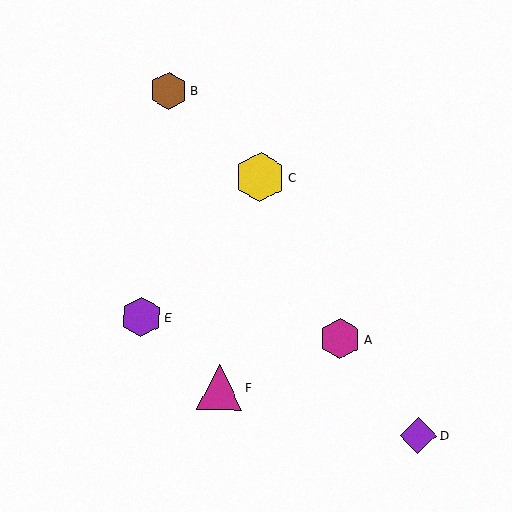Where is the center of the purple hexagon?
The center of the purple hexagon is at (141, 317).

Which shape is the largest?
The yellow hexagon (labeled C) is the largest.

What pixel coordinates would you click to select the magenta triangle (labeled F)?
Click at (220, 387) to select the magenta triangle F.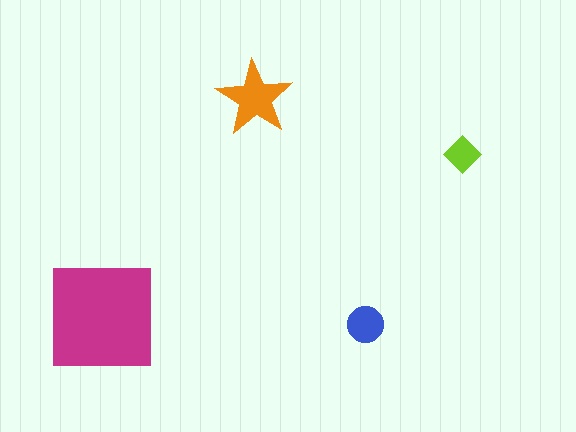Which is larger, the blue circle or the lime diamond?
The blue circle.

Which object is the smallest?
The lime diamond.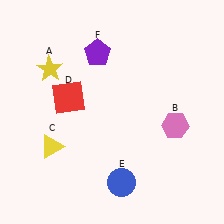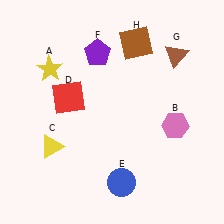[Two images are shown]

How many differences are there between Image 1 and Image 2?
There are 2 differences between the two images.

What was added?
A brown triangle (G), a brown square (H) were added in Image 2.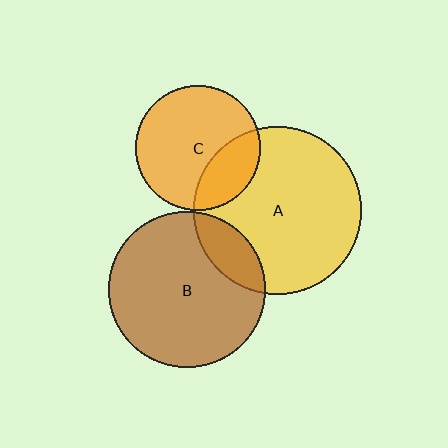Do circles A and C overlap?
Yes.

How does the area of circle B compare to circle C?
Approximately 1.6 times.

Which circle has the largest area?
Circle A (yellow).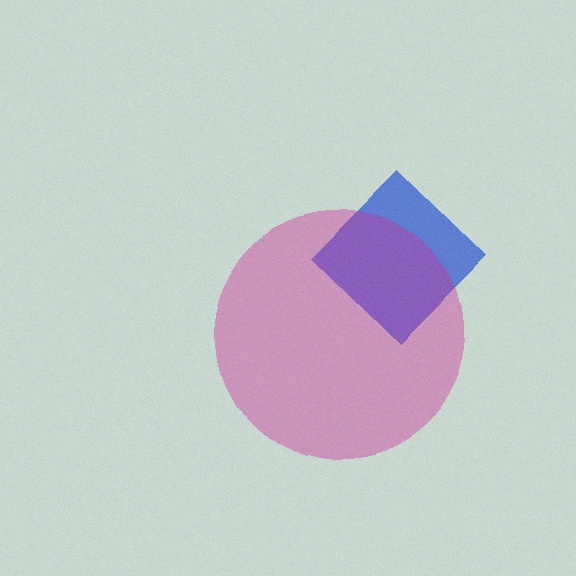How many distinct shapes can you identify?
There are 2 distinct shapes: a blue diamond, a magenta circle.